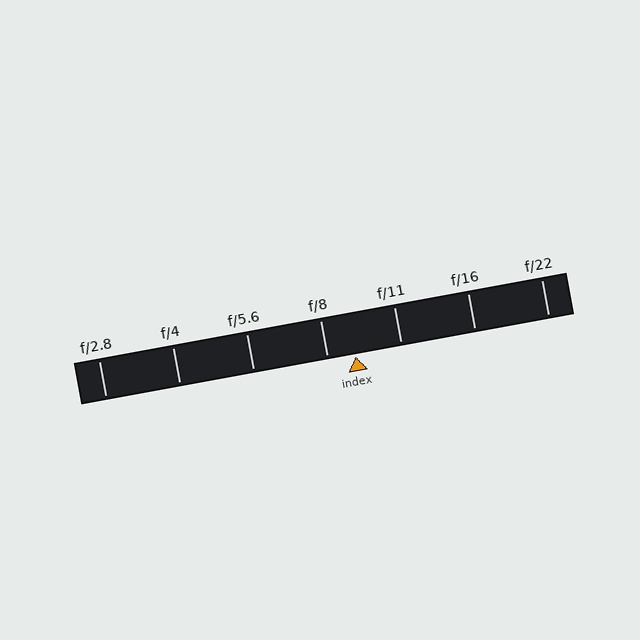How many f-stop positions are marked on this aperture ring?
There are 7 f-stop positions marked.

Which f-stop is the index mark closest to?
The index mark is closest to f/8.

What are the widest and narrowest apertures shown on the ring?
The widest aperture shown is f/2.8 and the narrowest is f/22.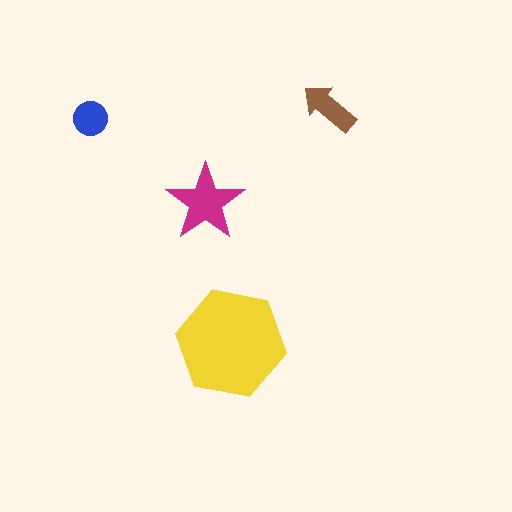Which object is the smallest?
The blue circle.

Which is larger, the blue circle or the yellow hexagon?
The yellow hexagon.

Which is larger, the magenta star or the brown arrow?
The magenta star.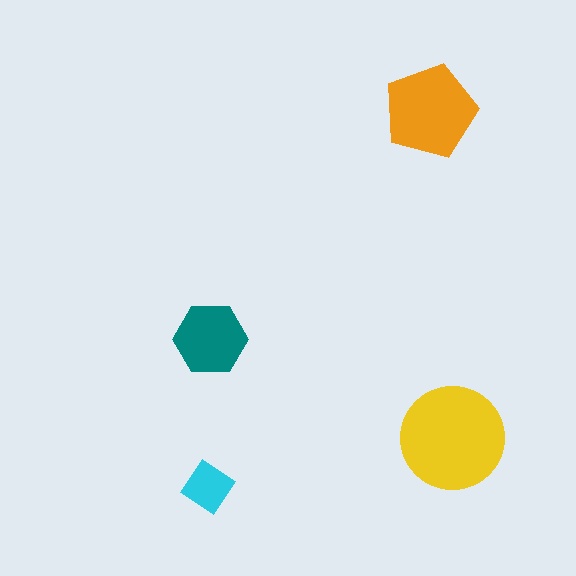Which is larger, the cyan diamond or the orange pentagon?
The orange pentagon.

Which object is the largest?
The yellow circle.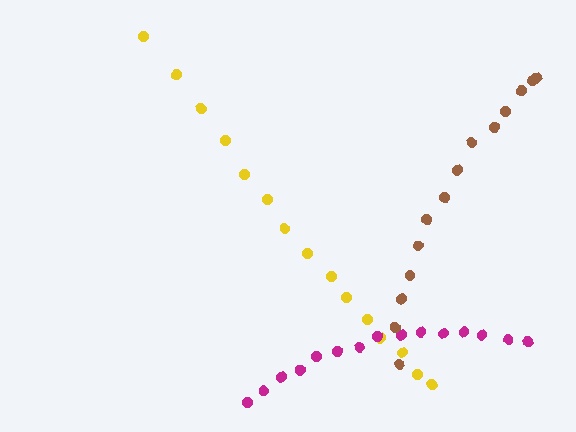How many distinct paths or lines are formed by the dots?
There are 3 distinct paths.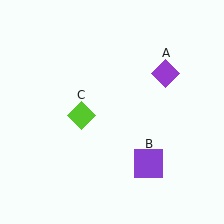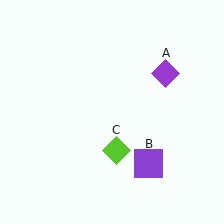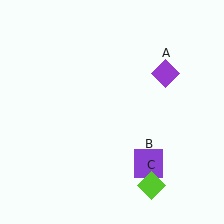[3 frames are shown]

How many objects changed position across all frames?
1 object changed position: lime diamond (object C).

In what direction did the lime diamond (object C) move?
The lime diamond (object C) moved down and to the right.